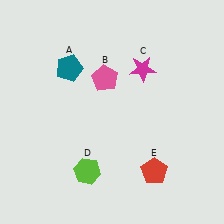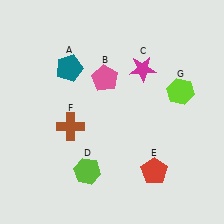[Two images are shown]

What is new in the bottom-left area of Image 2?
A brown cross (F) was added in the bottom-left area of Image 2.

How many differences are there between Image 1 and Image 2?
There are 2 differences between the two images.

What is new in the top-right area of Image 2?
A lime hexagon (G) was added in the top-right area of Image 2.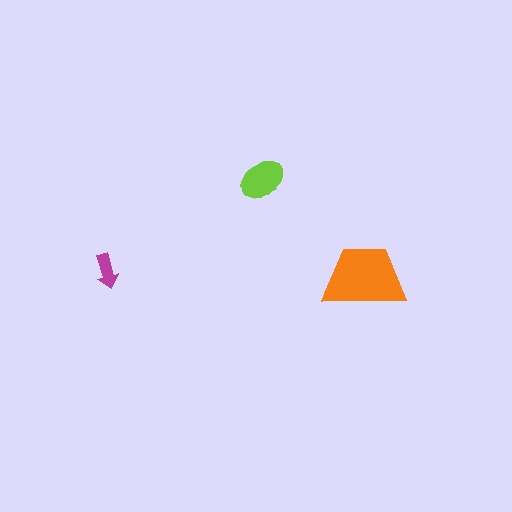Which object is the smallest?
The magenta arrow.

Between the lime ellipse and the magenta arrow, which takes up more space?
The lime ellipse.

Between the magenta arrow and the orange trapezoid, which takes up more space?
The orange trapezoid.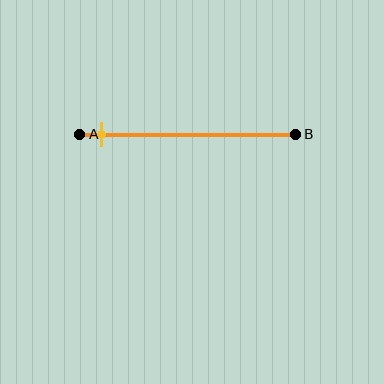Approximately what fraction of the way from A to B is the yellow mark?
The yellow mark is approximately 10% of the way from A to B.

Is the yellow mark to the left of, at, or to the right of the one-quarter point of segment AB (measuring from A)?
The yellow mark is to the left of the one-quarter point of segment AB.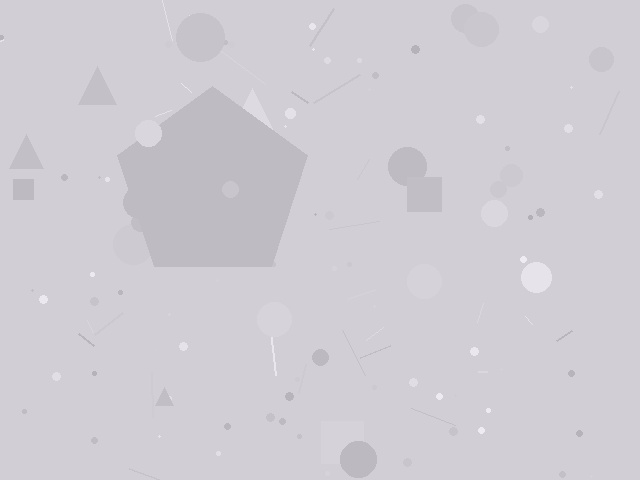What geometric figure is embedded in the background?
A pentagon is embedded in the background.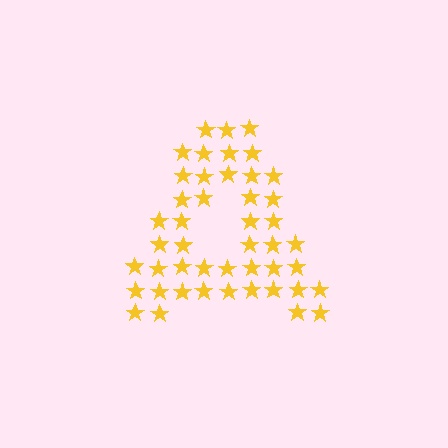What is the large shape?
The large shape is the letter A.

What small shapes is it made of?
It is made of small stars.